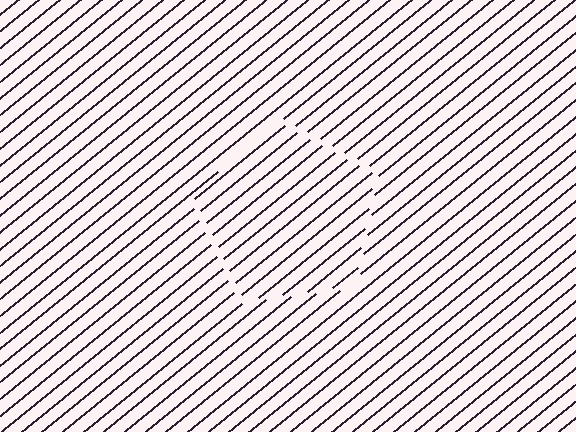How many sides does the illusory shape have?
5 sides — the line-ends trace a pentagon.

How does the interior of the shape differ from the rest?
The interior of the shape contains the same grating, shifted by half a period — the contour is defined by the phase discontinuity where line-ends from the inner and outer gratings abut.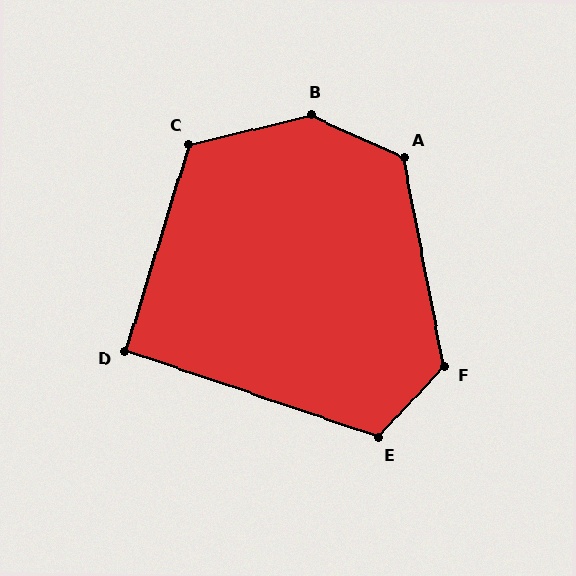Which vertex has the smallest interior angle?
D, at approximately 92 degrees.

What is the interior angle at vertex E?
Approximately 114 degrees (obtuse).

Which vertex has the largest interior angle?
B, at approximately 142 degrees.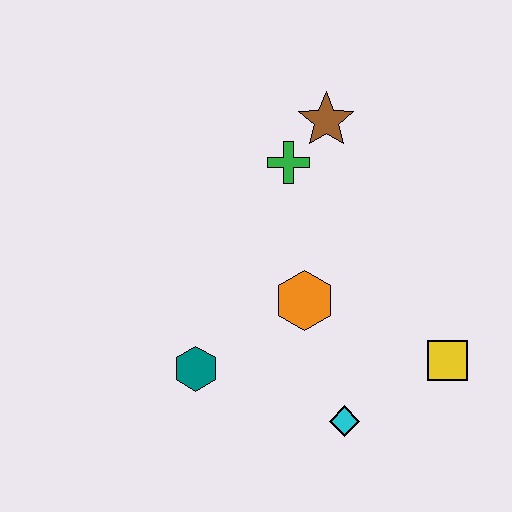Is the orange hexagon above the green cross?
No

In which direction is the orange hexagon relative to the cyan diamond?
The orange hexagon is above the cyan diamond.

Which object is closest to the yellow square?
The cyan diamond is closest to the yellow square.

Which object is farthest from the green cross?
The cyan diamond is farthest from the green cross.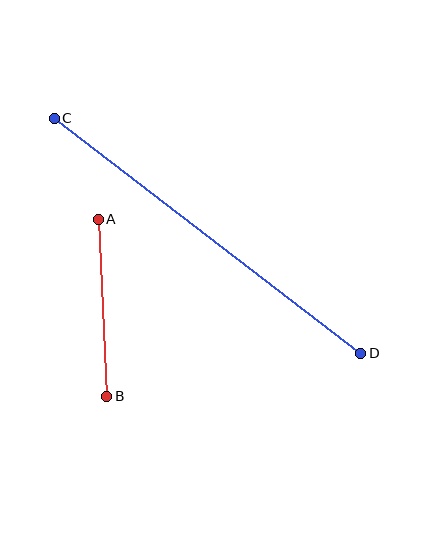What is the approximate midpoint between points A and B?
The midpoint is at approximately (102, 308) pixels.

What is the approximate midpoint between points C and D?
The midpoint is at approximately (207, 236) pixels.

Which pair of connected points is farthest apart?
Points C and D are farthest apart.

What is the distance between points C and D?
The distance is approximately 386 pixels.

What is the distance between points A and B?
The distance is approximately 177 pixels.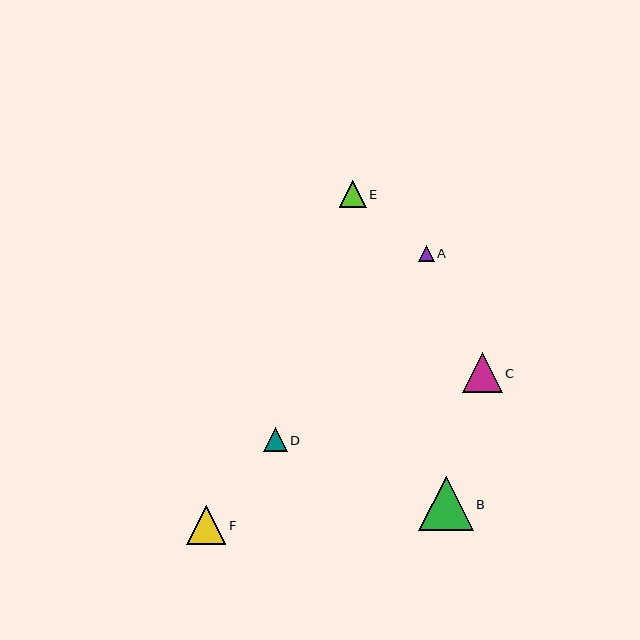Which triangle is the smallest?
Triangle A is the smallest with a size of approximately 16 pixels.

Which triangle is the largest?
Triangle B is the largest with a size of approximately 55 pixels.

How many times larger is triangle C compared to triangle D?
Triangle C is approximately 1.7 times the size of triangle D.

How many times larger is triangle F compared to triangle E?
Triangle F is approximately 1.5 times the size of triangle E.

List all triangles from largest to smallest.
From largest to smallest: B, C, F, E, D, A.